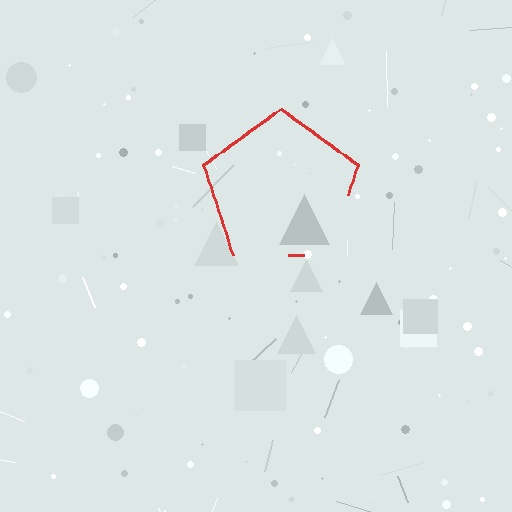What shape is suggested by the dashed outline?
The dashed outline suggests a pentagon.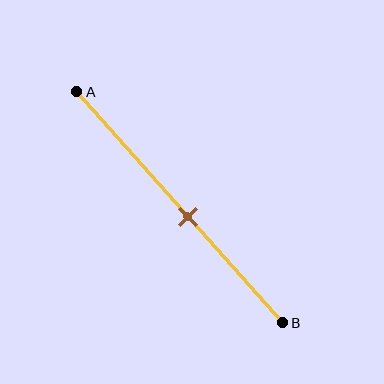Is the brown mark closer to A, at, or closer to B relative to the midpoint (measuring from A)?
The brown mark is closer to point B than the midpoint of segment AB.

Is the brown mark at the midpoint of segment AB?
No, the mark is at about 55% from A, not at the 50% midpoint.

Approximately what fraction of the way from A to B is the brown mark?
The brown mark is approximately 55% of the way from A to B.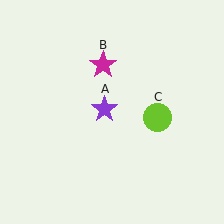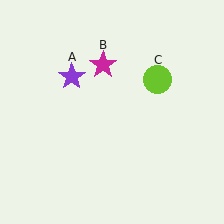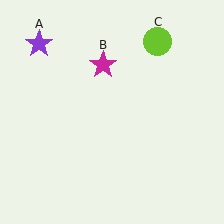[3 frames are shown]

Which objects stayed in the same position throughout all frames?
Magenta star (object B) remained stationary.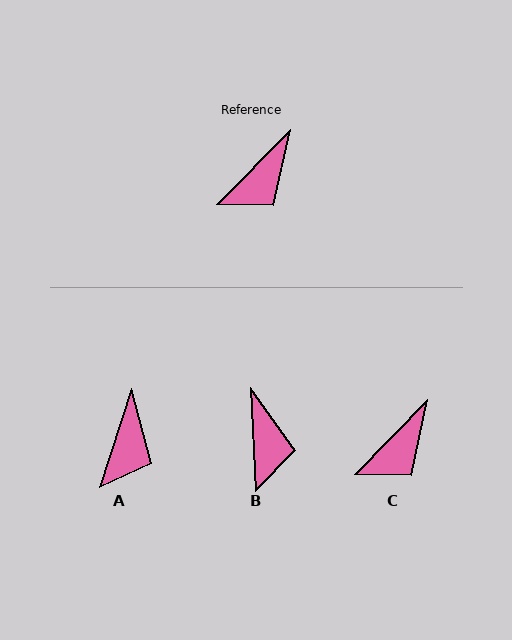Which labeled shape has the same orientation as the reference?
C.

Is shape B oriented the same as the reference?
No, it is off by about 48 degrees.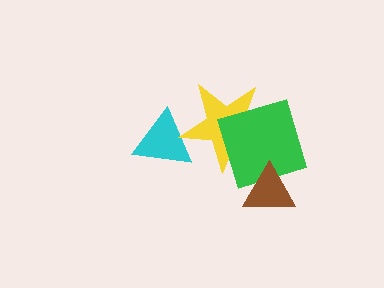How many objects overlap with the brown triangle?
1 object overlaps with the brown triangle.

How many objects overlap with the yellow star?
2 objects overlap with the yellow star.